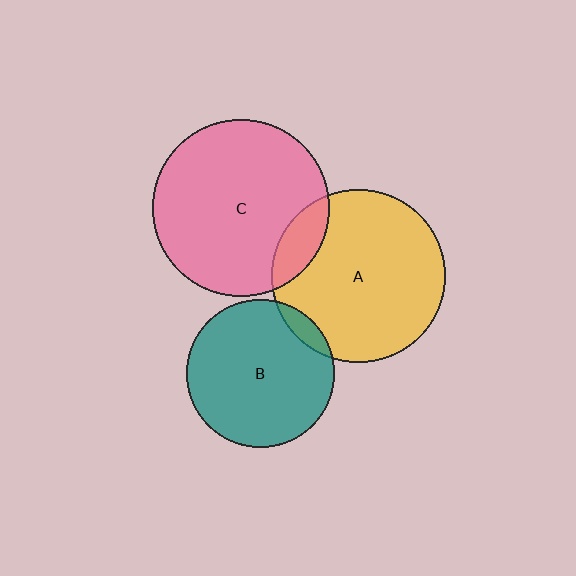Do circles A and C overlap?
Yes.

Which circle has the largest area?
Circle C (pink).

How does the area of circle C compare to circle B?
Approximately 1.4 times.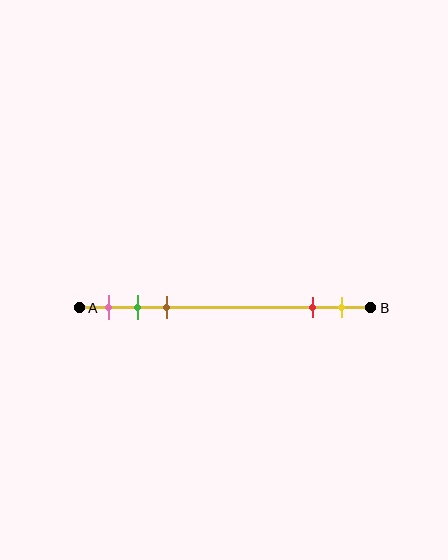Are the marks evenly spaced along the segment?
No, the marks are not evenly spaced.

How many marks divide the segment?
There are 5 marks dividing the segment.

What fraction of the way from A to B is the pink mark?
The pink mark is approximately 10% (0.1) of the way from A to B.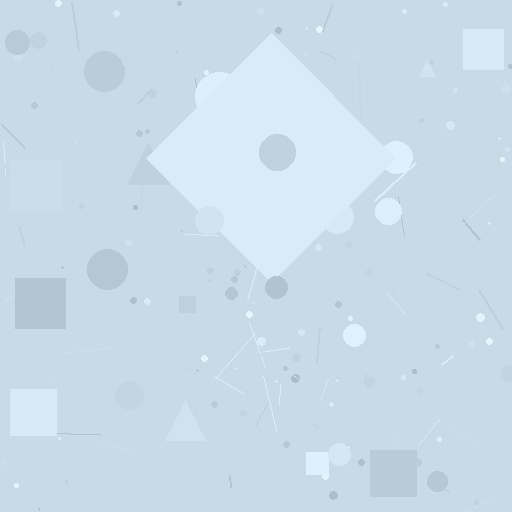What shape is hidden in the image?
A diamond is hidden in the image.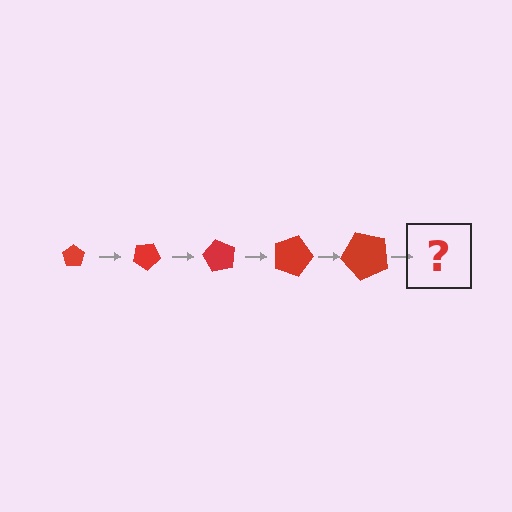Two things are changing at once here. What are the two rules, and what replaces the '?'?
The two rules are that the pentagon grows larger each step and it rotates 30 degrees each step. The '?' should be a pentagon, larger than the previous one and rotated 150 degrees from the start.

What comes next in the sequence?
The next element should be a pentagon, larger than the previous one and rotated 150 degrees from the start.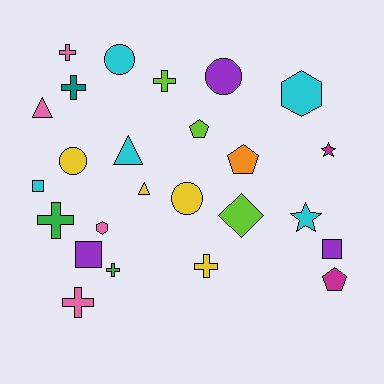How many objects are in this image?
There are 25 objects.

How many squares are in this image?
There are 3 squares.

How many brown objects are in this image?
There are no brown objects.